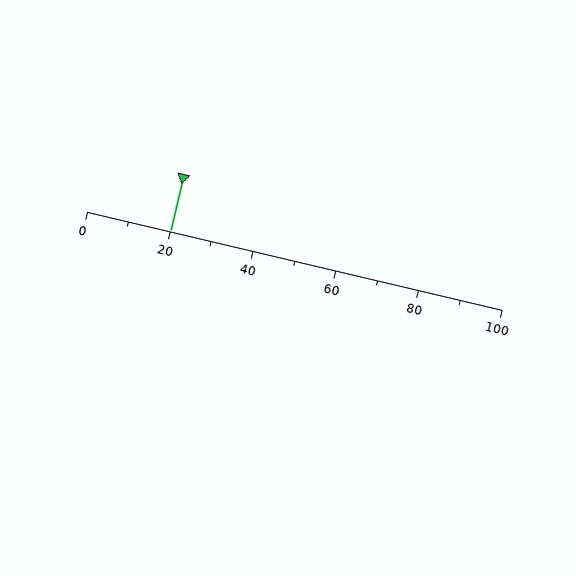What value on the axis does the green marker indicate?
The marker indicates approximately 20.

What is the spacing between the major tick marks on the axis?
The major ticks are spaced 20 apart.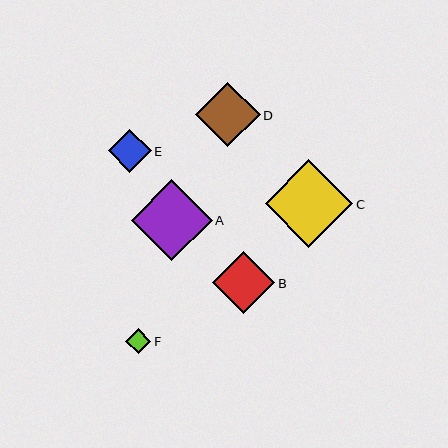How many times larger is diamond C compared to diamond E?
Diamond C is approximately 2.0 times the size of diamond E.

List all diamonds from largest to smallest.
From largest to smallest: C, A, D, B, E, F.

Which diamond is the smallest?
Diamond F is the smallest with a size of approximately 25 pixels.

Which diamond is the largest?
Diamond C is the largest with a size of approximately 88 pixels.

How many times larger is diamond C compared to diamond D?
Diamond C is approximately 1.4 times the size of diamond D.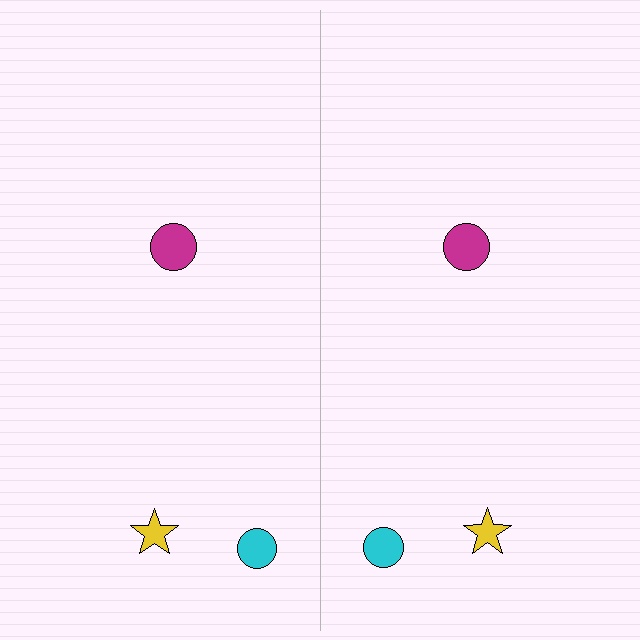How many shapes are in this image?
There are 6 shapes in this image.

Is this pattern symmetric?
Yes, this pattern has bilateral (reflection) symmetry.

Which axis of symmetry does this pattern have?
The pattern has a vertical axis of symmetry running through the center of the image.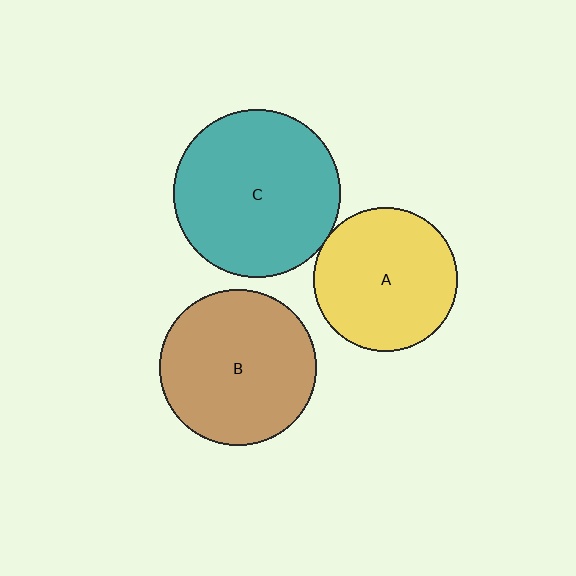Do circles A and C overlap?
Yes.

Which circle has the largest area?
Circle C (teal).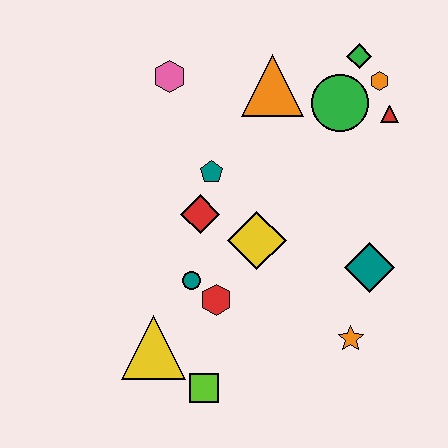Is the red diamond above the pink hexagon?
No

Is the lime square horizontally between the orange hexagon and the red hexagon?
No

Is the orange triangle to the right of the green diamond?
No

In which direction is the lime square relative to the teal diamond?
The lime square is to the left of the teal diamond.